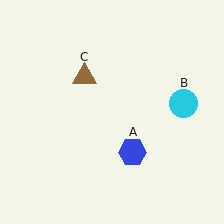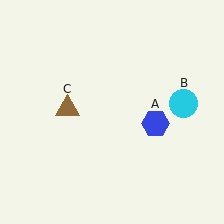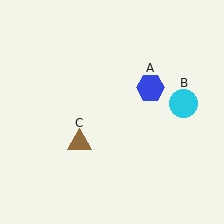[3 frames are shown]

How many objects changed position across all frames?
2 objects changed position: blue hexagon (object A), brown triangle (object C).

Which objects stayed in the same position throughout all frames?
Cyan circle (object B) remained stationary.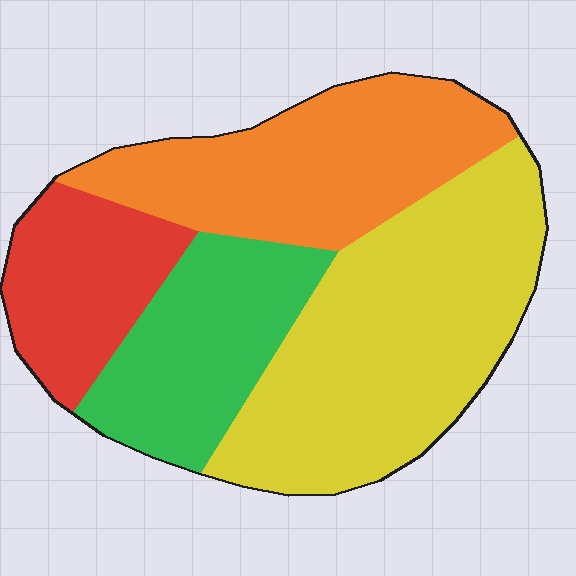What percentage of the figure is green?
Green takes up about one fifth (1/5) of the figure.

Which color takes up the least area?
Red, at roughly 15%.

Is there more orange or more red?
Orange.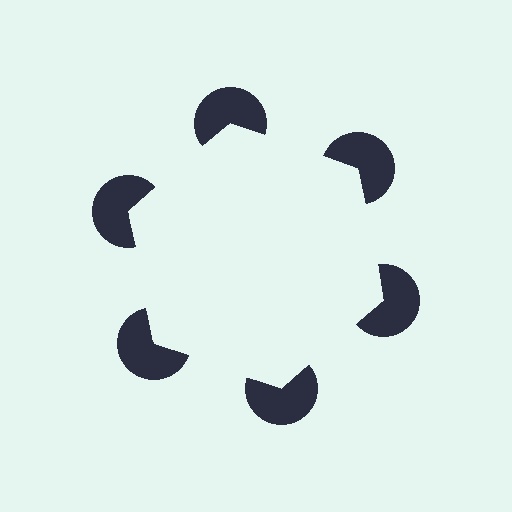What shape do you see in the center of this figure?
An illusory hexagon — its edges are inferred from the aligned wedge cuts in the pac-man discs, not physically drawn.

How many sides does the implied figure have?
6 sides.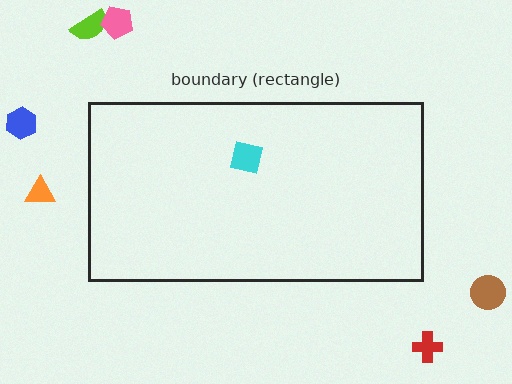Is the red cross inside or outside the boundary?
Outside.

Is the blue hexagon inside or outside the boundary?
Outside.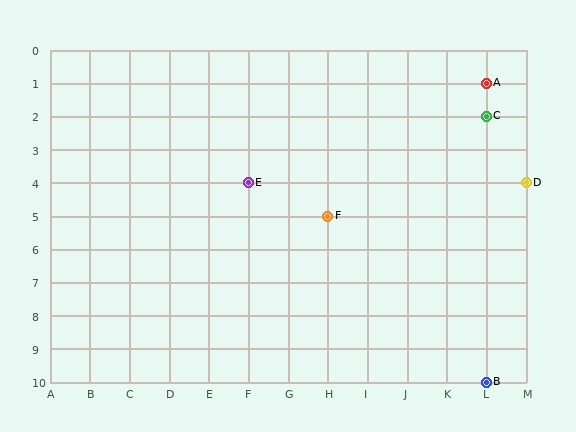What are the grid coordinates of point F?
Point F is at grid coordinates (H, 5).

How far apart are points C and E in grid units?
Points C and E are 6 columns and 2 rows apart (about 6.3 grid units diagonally).